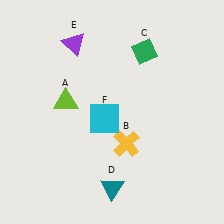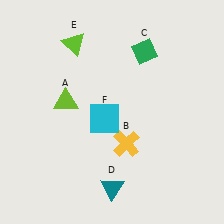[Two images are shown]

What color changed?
The triangle (E) changed from purple in Image 1 to lime in Image 2.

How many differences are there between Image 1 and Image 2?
There is 1 difference between the two images.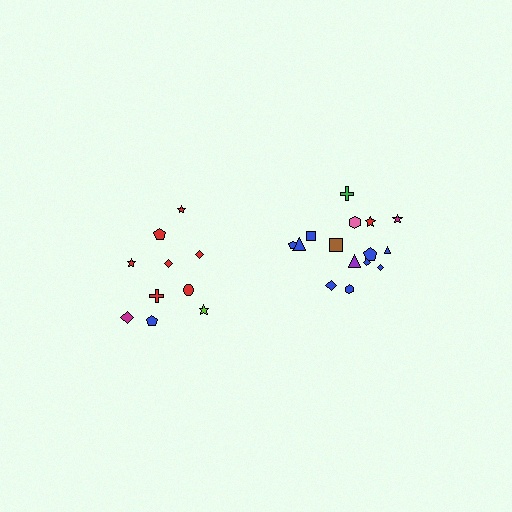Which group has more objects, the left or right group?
The right group.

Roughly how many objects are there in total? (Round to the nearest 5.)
Roughly 25 objects in total.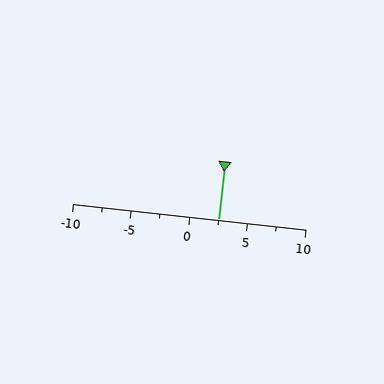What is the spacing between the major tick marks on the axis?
The major ticks are spaced 5 apart.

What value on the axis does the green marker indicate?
The marker indicates approximately 2.5.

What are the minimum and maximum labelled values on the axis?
The axis runs from -10 to 10.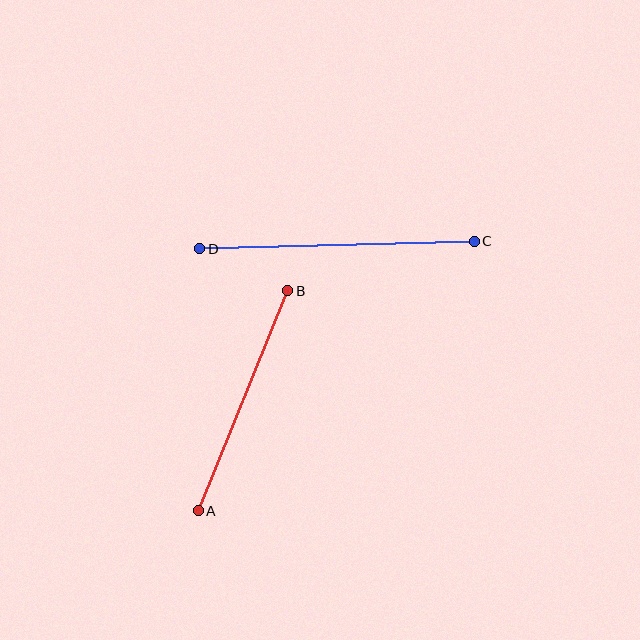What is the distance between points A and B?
The distance is approximately 237 pixels.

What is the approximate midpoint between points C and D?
The midpoint is at approximately (337, 245) pixels.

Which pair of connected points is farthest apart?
Points C and D are farthest apart.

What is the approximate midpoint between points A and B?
The midpoint is at approximately (243, 401) pixels.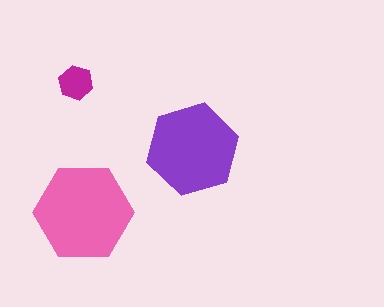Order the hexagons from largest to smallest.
the pink one, the purple one, the magenta one.